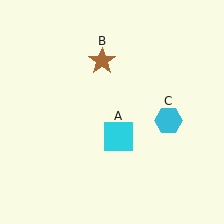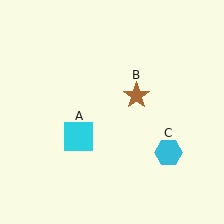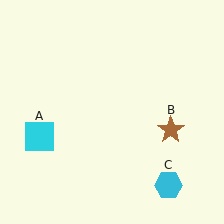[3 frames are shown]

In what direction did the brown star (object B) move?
The brown star (object B) moved down and to the right.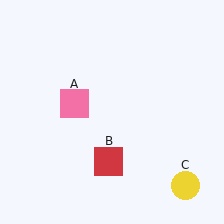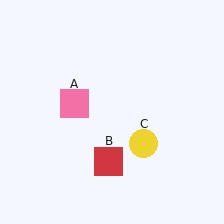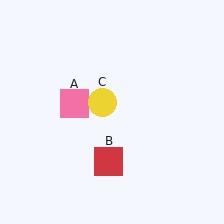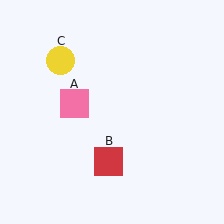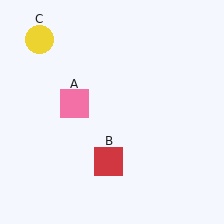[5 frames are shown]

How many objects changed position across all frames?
1 object changed position: yellow circle (object C).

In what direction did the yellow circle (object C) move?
The yellow circle (object C) moved up and to the left.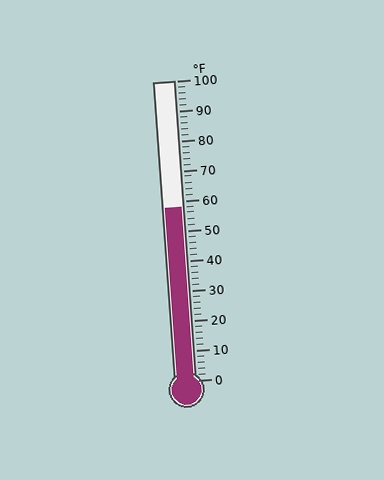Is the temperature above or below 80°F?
The temperature is below 80°F.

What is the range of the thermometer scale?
The thermometer scale ranges from 0°F to 100°F.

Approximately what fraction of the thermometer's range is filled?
The thermometer is filled to approximately 60% of its range.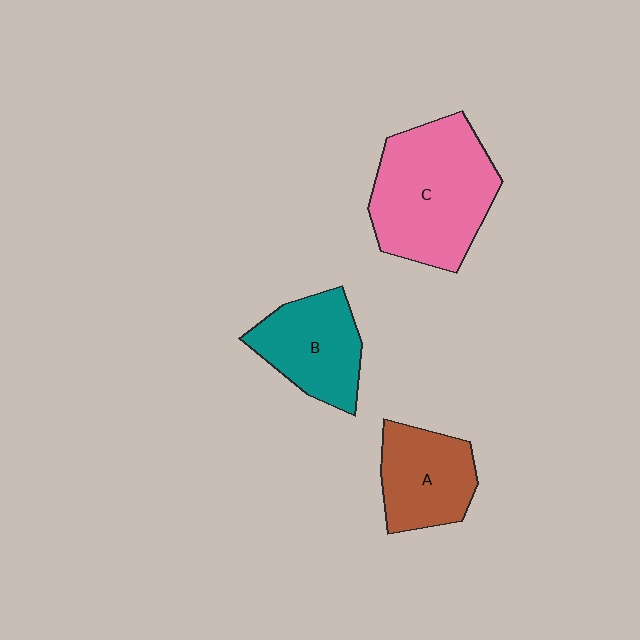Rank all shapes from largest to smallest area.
From largest to smallest: C (pink), B (teal), A (brown).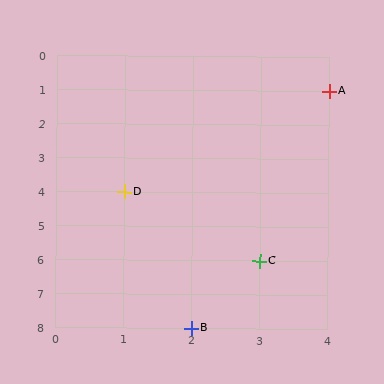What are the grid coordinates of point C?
Point C is at grid coordinates (3, 6).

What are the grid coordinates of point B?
Point B is at grid coordinates (2, 8).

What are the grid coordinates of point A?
Point A is at grid coordinates (4, 1).